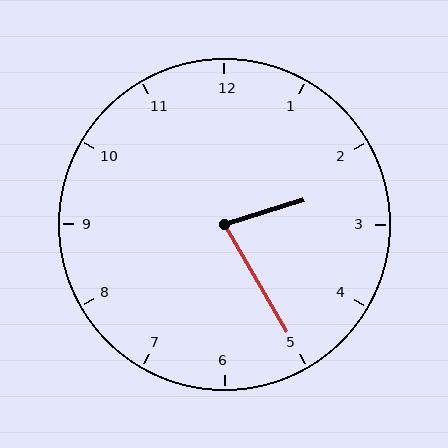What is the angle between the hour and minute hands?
Approximately 78 degrees.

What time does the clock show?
2:25.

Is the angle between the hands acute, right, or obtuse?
It is acute.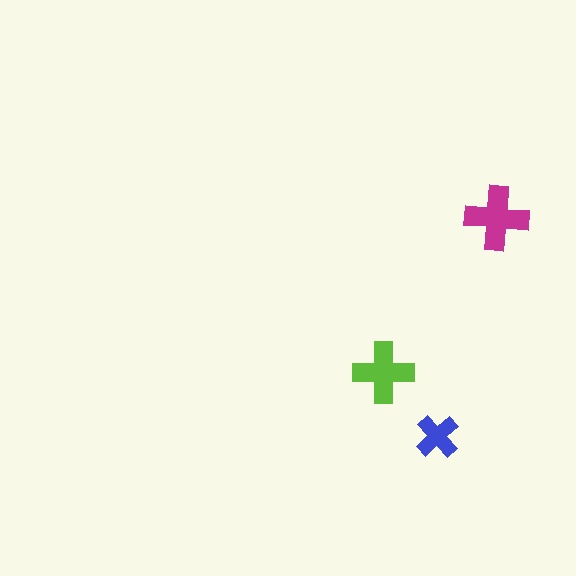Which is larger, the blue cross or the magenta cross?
The magenta one.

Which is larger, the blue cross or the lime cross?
The lime one.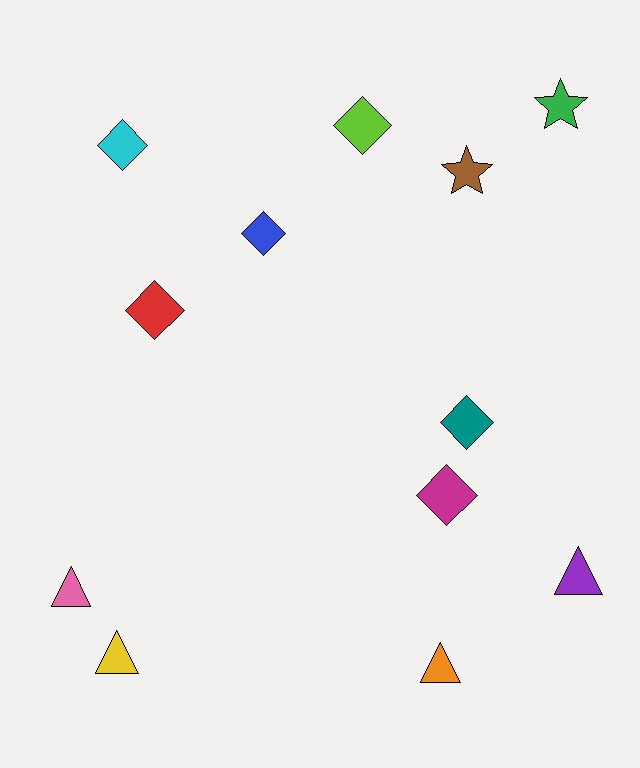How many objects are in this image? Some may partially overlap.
There are 12 objects.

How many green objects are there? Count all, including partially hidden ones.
There is 1 green object.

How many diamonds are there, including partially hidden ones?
There are 6 diamonds.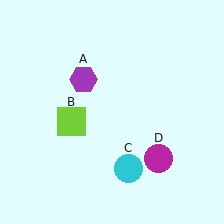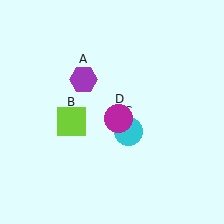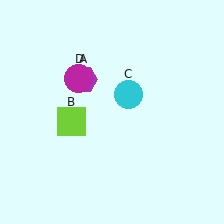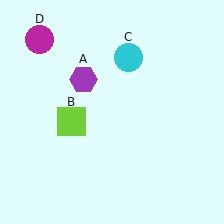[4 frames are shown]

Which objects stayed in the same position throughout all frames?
Purple hexagon (object A) and lime square (object B) remained stationary.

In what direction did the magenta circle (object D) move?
The magenta circle (object D) moved up and to the left.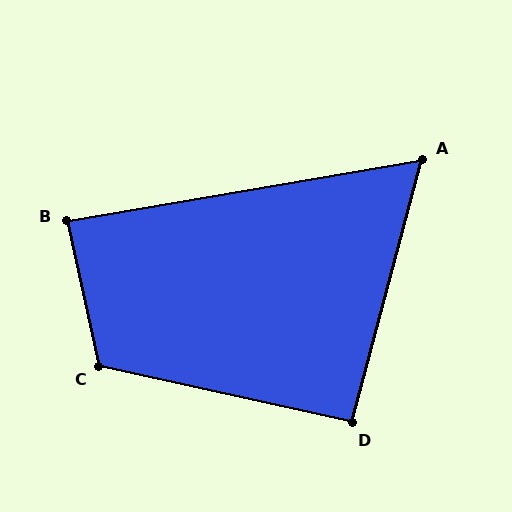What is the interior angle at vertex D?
Approximately 93 degrees (approximately right).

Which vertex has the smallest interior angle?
A, at approximately 65 degrees.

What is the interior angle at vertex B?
Approximately 87 degrees (approximately right).